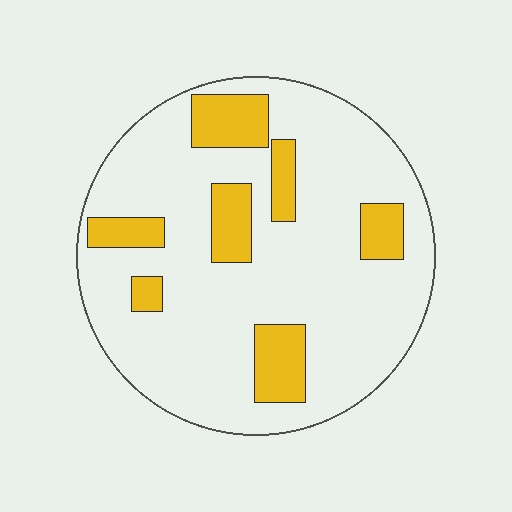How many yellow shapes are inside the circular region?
7.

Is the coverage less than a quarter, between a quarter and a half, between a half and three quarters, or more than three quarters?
Less than a quarter.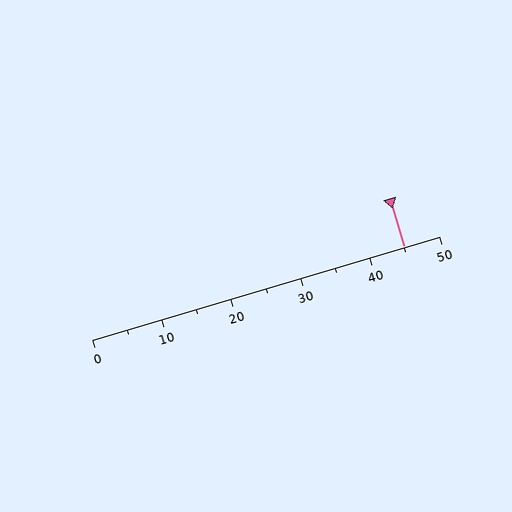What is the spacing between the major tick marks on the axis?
The major ticks are spaced 10 apart.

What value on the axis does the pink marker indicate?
The marker indicates approximately 45.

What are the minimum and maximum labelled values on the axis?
The axis runs from 0 to 50.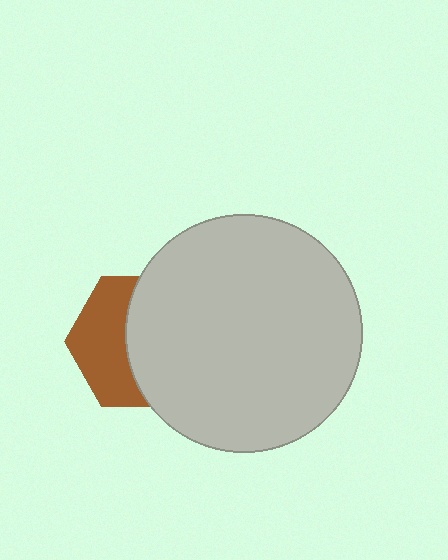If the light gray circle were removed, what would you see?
You would see the complete brown hexagon.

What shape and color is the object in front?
The object in front is a light gray circle.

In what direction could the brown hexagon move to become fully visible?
The brown hexagon could move left. That would shift it out from behind the light gray circle entirely.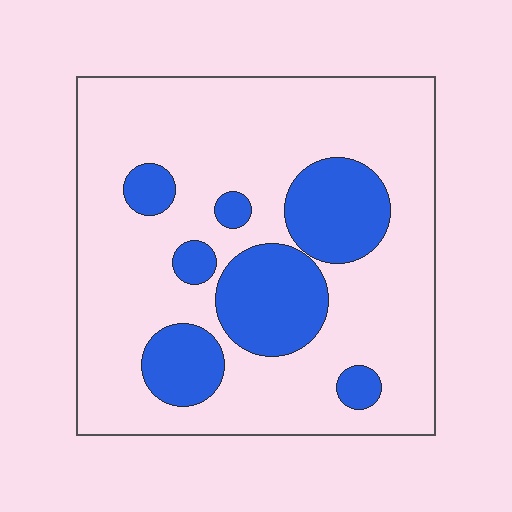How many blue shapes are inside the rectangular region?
7.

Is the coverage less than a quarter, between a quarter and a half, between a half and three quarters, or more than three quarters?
Less than a quarter.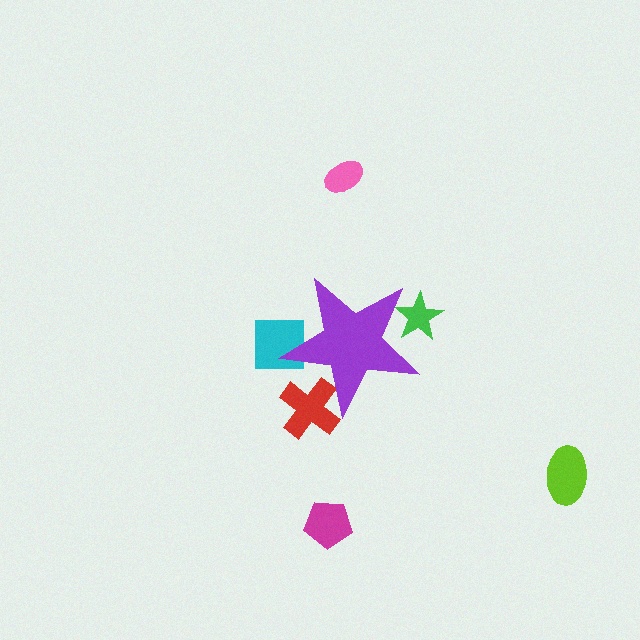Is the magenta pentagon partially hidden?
No, the magenta pentagon is fully visible.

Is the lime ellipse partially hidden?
No, the lime ellipse is fully visible.